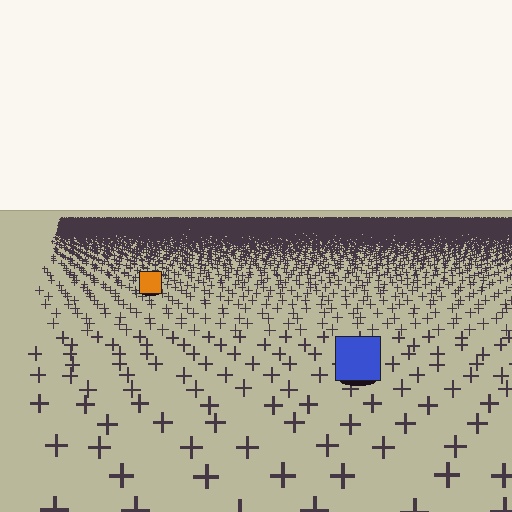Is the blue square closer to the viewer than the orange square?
Yes. The blue square is closer — you can tell from the texture gradient: the ground texture is coarser near it.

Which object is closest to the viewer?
The blue square is closest. The texture marks near it are larger and more spread out.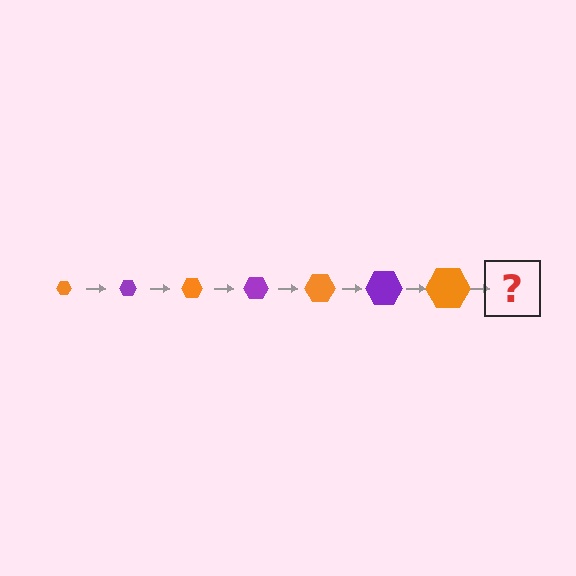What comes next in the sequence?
The next element should be a purple hexagon, larger than the previous one.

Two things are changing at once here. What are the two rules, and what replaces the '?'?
The two rules are that the hexagon grows larger each step and the color cycles through orange and purple. The '?' should be a purple hexagon, larger than the previous one.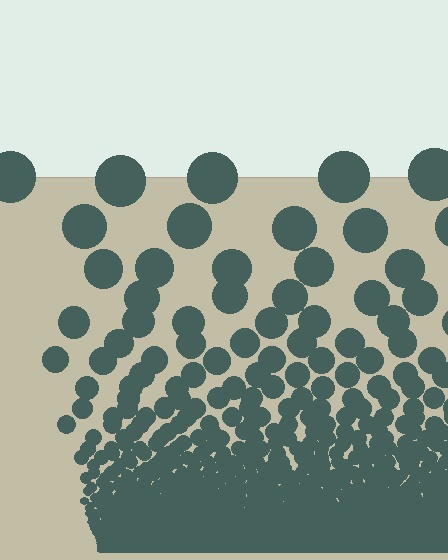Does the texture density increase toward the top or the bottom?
Density increases toward the bottom.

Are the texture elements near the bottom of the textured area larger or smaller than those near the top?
Smaller. The gradient is inverted — elements near the bottom are smaller and denser.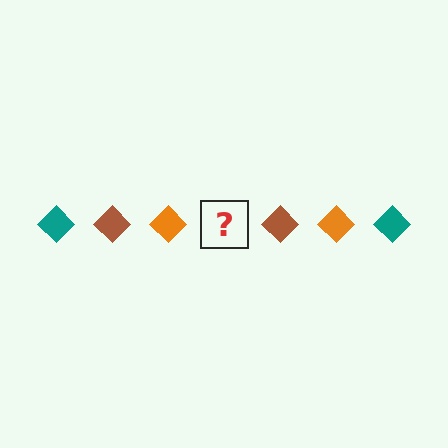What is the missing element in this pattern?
The missing element is a teal diamond.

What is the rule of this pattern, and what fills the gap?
The rule is that the pattern cycles through teal, brown, orange diamonds. The gap should be filled with a teal diamond.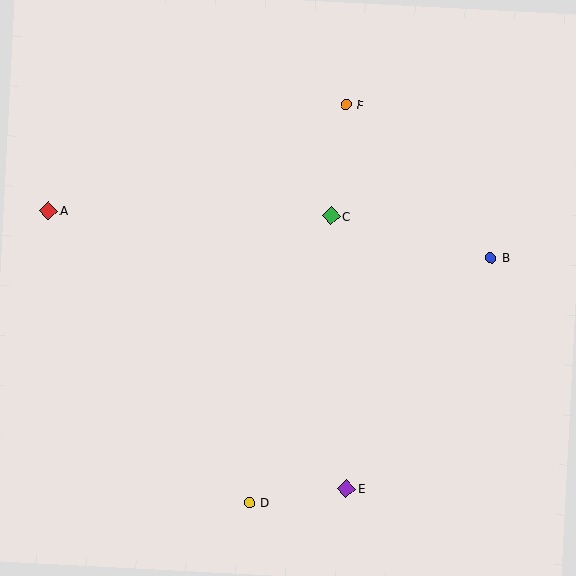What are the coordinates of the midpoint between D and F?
The midpoint between D and F is at (297, 304).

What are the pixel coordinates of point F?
Point F is at (346, 105).